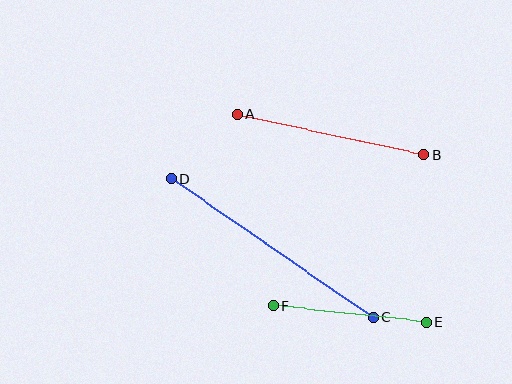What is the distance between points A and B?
The distance is approximately 191 pixels.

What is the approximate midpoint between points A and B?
The midpoint is at approximately (330, 134) pixels.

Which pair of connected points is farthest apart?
Points C and D are farthest apart.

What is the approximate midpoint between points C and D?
The midpoint is at approximately (272, 248) pixels.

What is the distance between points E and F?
The distance is approximately 154 pixels.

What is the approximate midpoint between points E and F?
The midpoint is at approximately (349, 314) pixels.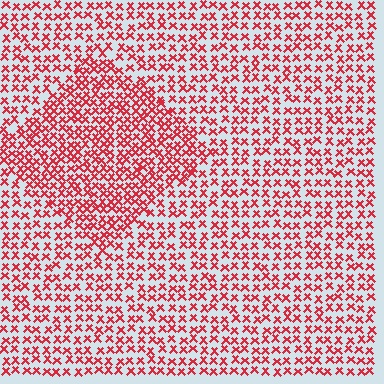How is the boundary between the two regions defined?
The boundary is defined by a change in element density (approximately 1.6x ratio). All elements are the same color, size, and shape.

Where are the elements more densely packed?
The elements are more densely packed inside the diamond boundary.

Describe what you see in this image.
The image contains small red elements arranged at two different densities. A diamond-shaped region is visible where the elements are more densely packed than the surrounding area.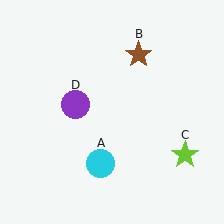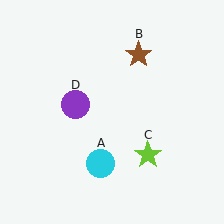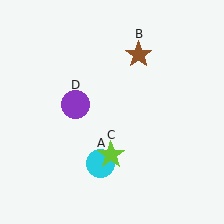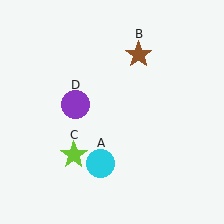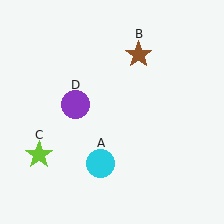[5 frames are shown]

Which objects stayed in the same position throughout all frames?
Cyan circle (object A) and brown star (object B) and purple circle (object D) remained stationary.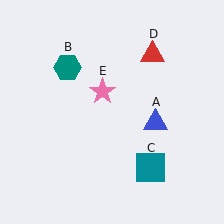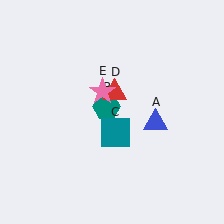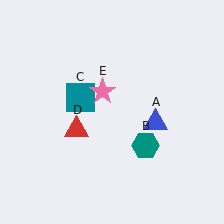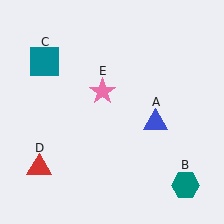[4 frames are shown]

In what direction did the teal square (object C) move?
The teal square (object C) moved up and to the left.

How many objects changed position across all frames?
3 objects changed position: teal hexagon (object B), teal square (object C), red triangle (object D).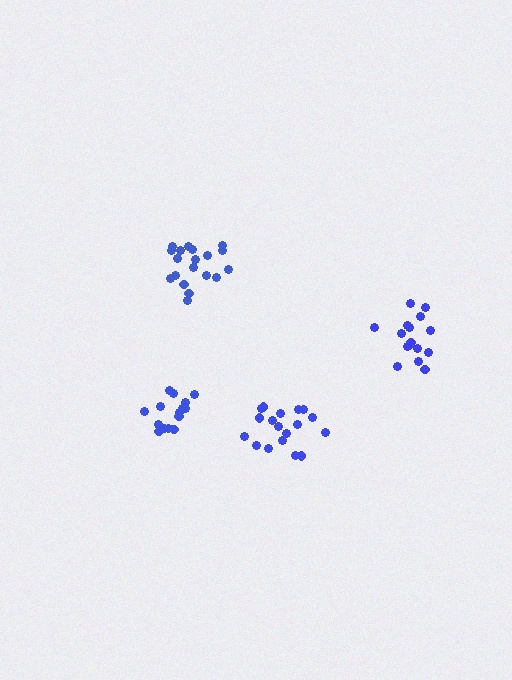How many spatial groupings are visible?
There are 4 spatial groupings.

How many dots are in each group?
Group 1: 16 dots, Group 2: 18 dots, Group 3: 19 dots, Group 4: 15 dots (68 total).